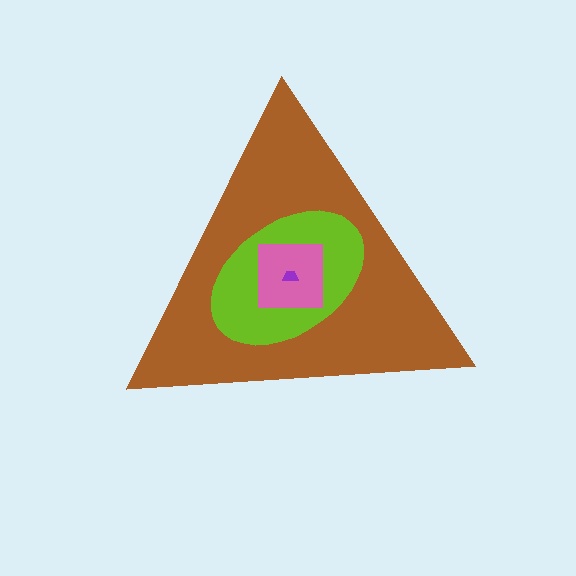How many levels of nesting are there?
4.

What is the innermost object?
The purple trapezoid.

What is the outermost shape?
The brown triangle.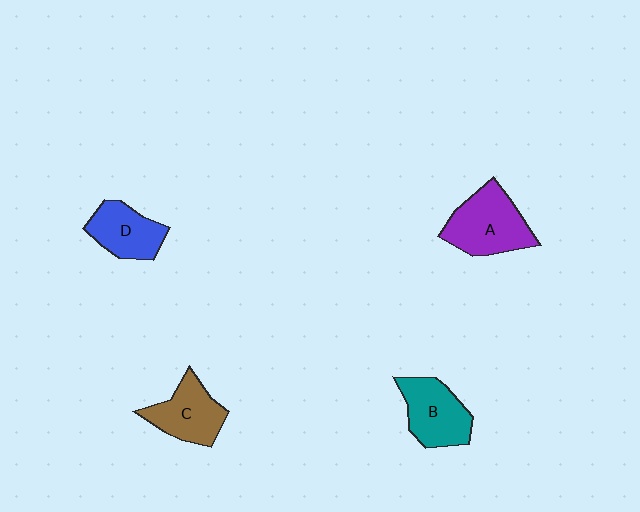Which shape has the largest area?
Shape A (purple).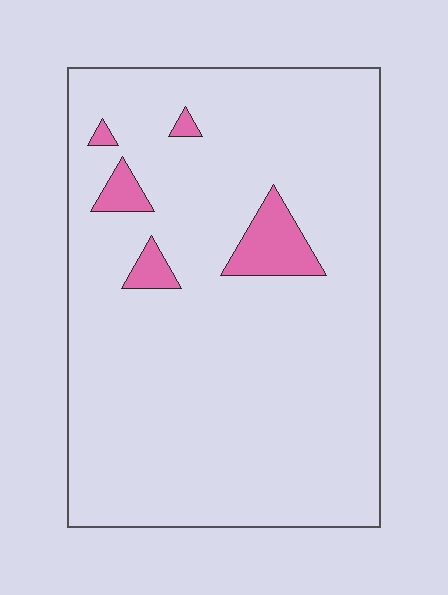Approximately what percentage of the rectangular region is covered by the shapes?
Approximately 5%.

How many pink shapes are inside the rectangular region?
5.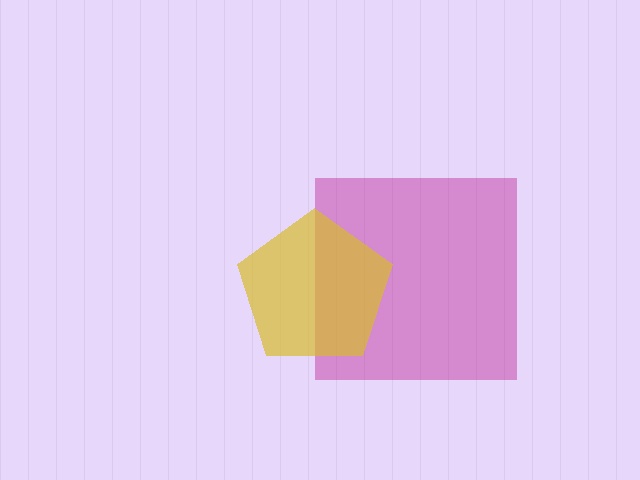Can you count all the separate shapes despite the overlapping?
Yes, there are 2 separate shapes.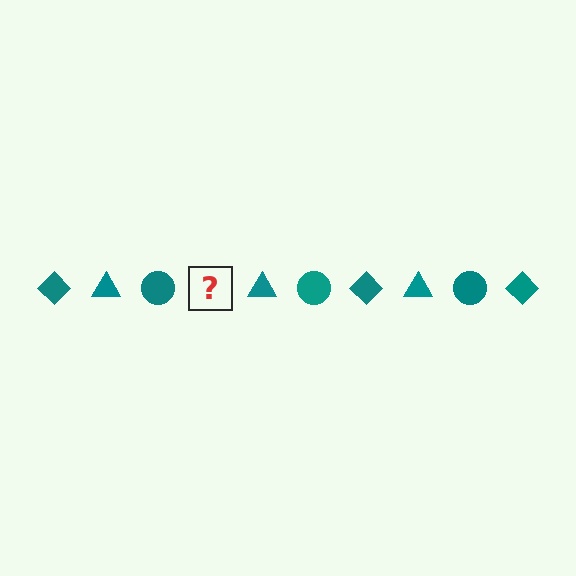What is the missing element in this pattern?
The missing element is a teal diamond.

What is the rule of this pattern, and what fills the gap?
The rule is that the pattern cycles through diamond, triangle, circle shapes in teal. The gap should be filled with a teal diamond.